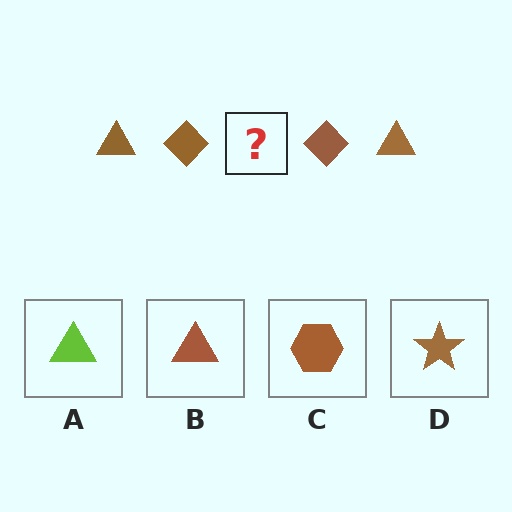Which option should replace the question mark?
Option B.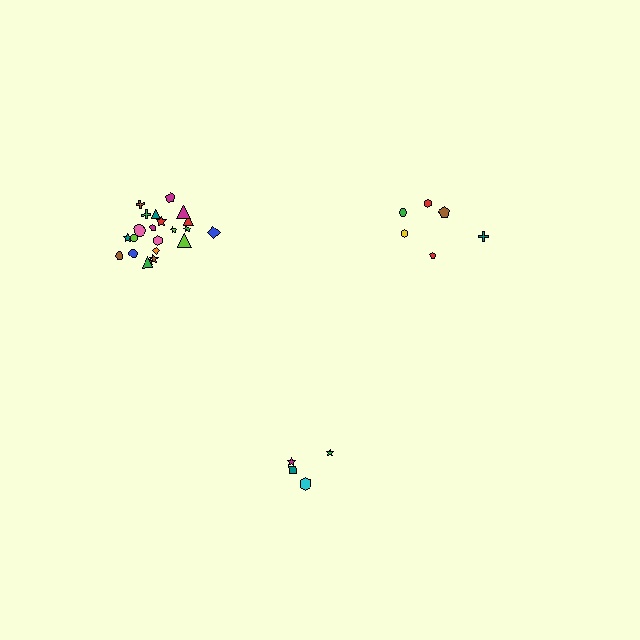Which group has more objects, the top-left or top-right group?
The top-left group.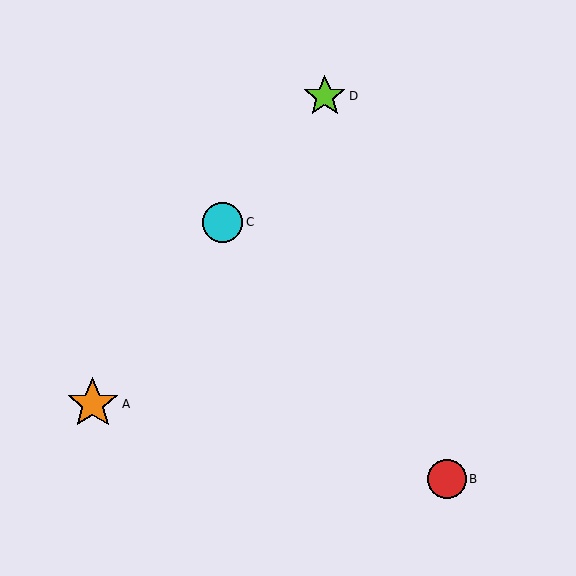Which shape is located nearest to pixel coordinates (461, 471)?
The red circle (labeled B) at (447, 479) is nearest to that location.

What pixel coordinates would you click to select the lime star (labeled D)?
Click at (325, 96) to select the lime star D.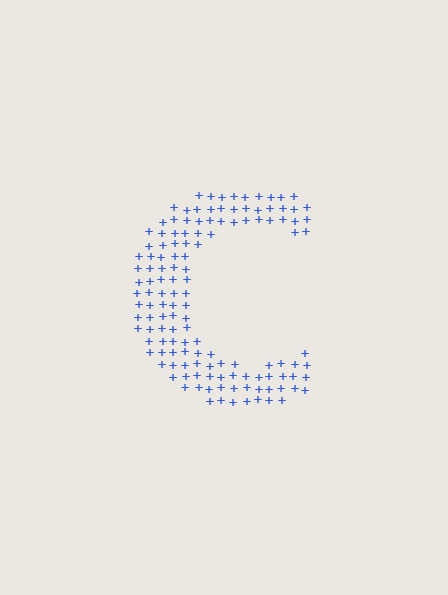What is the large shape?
The large shape is the letter C.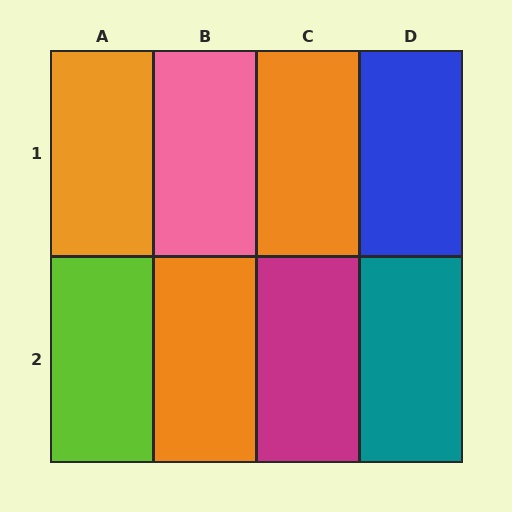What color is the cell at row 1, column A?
Orange.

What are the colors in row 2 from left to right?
Lime, orange, magenta, teal.